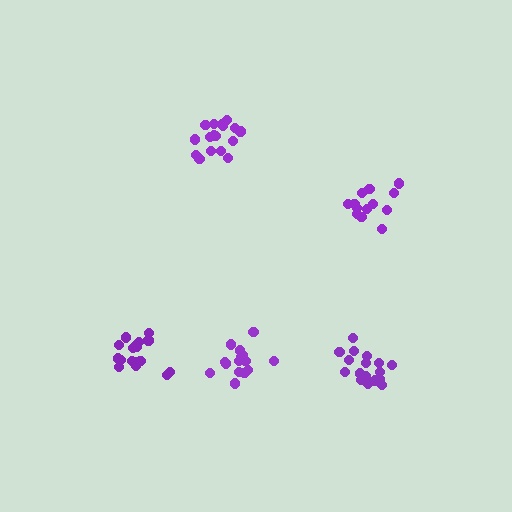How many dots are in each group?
Group 1: 18 dots, Group 2: 18 dots, Group 3: 13 dots, Group 4: 16 dots, Group 5: 17 dots (82 total).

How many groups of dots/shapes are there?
There are 5 groups.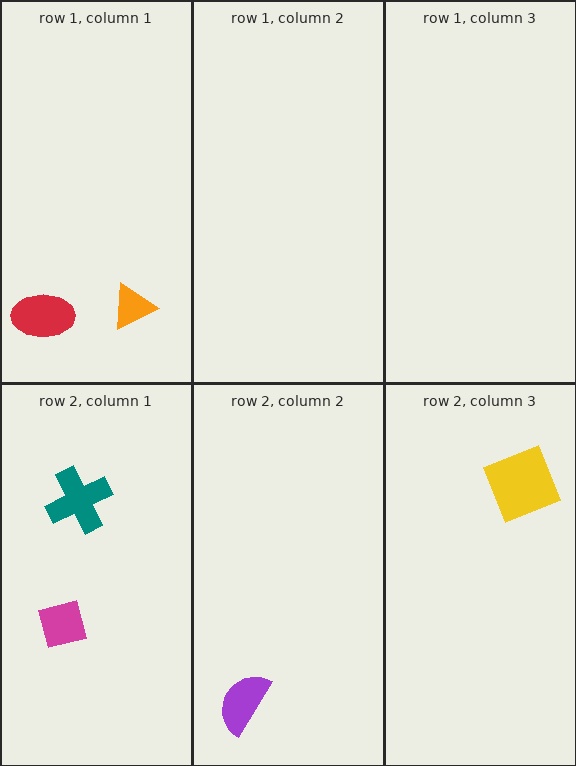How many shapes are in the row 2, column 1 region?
2.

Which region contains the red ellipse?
The row 1, column 1 region.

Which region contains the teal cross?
The row 2, column 1 region.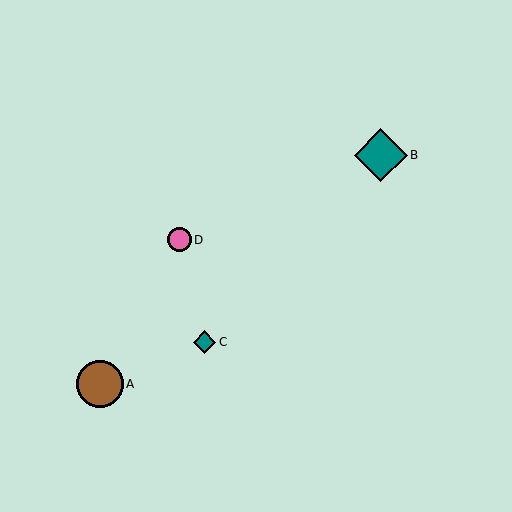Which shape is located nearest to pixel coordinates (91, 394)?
The brown circle (labeled A) at (100, 384) is nearest to that location.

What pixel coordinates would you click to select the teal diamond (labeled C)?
Click at (205, 342) to select the teal diamond C.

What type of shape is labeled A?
Shape A is a brown circle.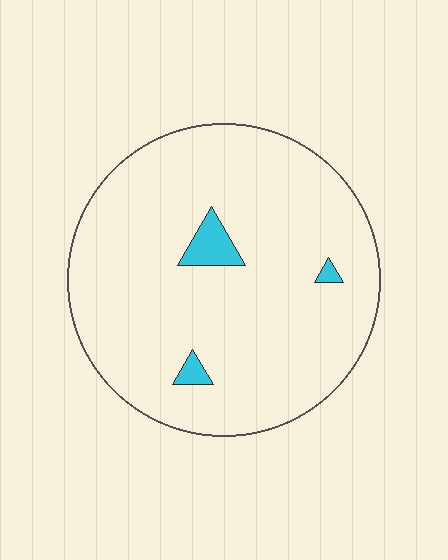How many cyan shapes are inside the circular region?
3.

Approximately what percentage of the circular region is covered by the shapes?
Approximately 5%.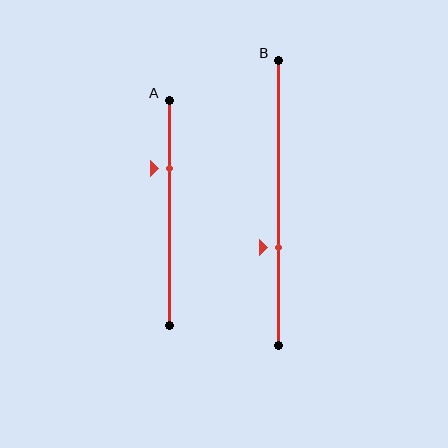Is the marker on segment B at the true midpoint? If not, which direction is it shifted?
No, the marker on segment B is shifted downward by about 16% of the segment length.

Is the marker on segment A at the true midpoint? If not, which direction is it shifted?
No, the marker on segment A is shifted upward by about 20% of the segment length.